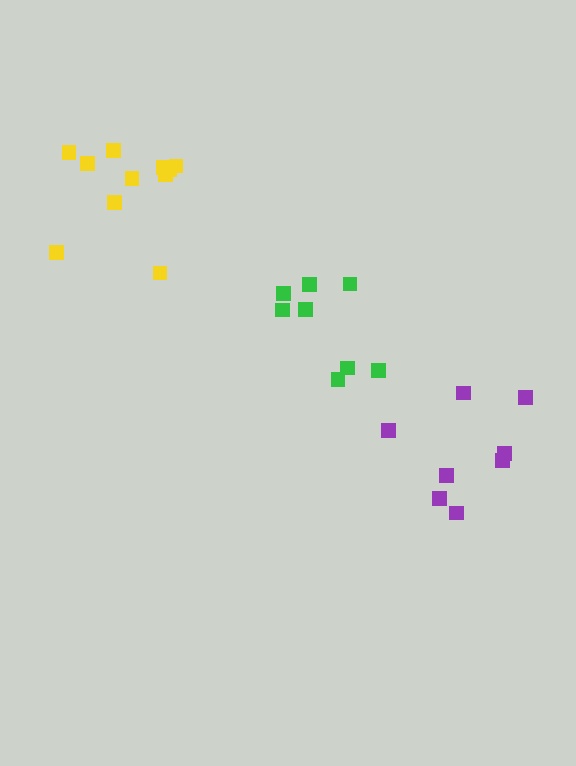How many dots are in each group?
Group 1: 8 dots, Group 2: 8 dots, Group 3: 11 dots (27 total).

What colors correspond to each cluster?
The clusters are colored: green, purple, yellow.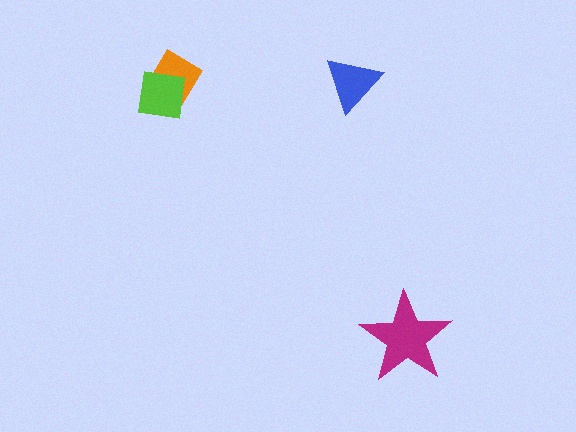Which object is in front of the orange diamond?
The lime square is in front of the orange diamond.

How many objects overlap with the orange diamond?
1 object overlaps with the orange diamond.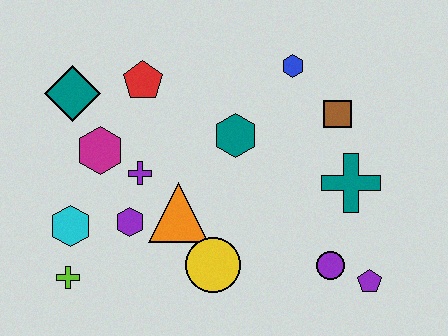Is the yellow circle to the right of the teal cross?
No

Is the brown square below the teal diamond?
Yes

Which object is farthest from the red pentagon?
The purple pentagon is farthest from the red pentagon.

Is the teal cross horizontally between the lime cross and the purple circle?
No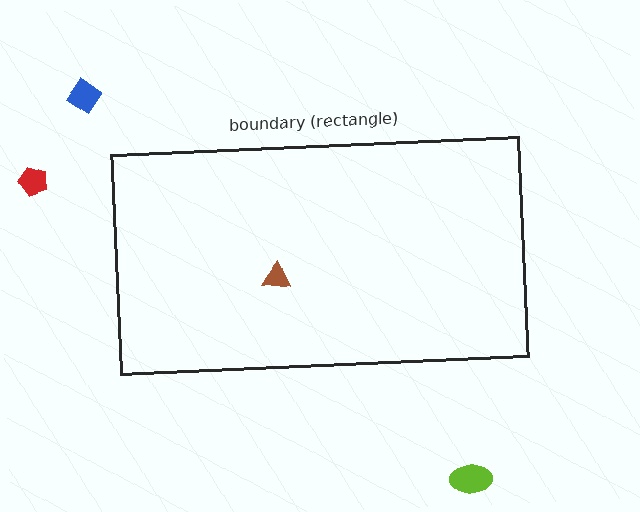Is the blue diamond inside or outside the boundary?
Outside.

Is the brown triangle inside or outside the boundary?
Inside.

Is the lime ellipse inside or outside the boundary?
Outside.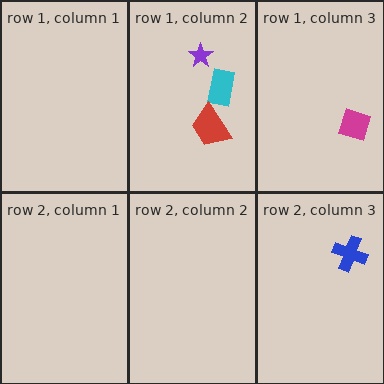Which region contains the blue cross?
The row 2, column 3 region.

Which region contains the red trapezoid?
The row 1, column 2 region.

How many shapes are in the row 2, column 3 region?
1.